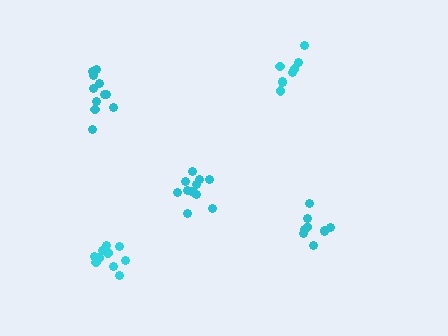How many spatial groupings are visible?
There are 5 spatial groupings.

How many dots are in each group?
Group 1: 12 dots, Group 2: 10 dots, Group 3: 8 dots, Group 4: 9 dots, Group 5: 11 dots (50 total).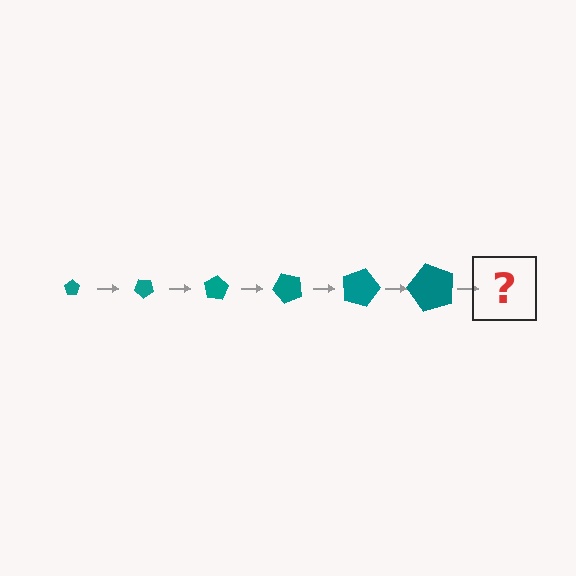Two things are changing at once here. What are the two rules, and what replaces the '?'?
The two rules are that the pentagon grows larger each step and it rotates 40 degrees each step. The '?' should be a pentagon, larger than the previous one and rotated 240 degrees from the start.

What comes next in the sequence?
The next element should be a pentagon, larger than the previous one and rotated 240 degrees from the start.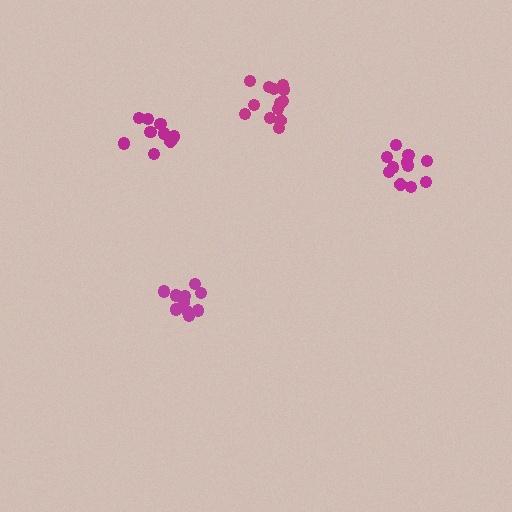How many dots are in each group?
Group 1: 11 dots, Group 2: 9 dots, Group 3: 10 dots, Group 4: 13 dots (43 total).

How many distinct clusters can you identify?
There are 4 distinct clusters.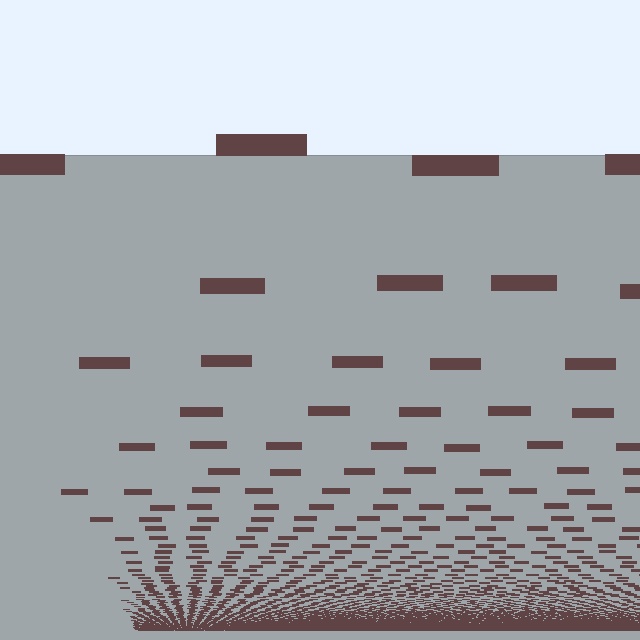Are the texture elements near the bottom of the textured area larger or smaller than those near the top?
Smaller. The gradient is inverted — elements near the bottom are smaller and denser.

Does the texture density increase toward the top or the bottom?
Density increases toward the bottom.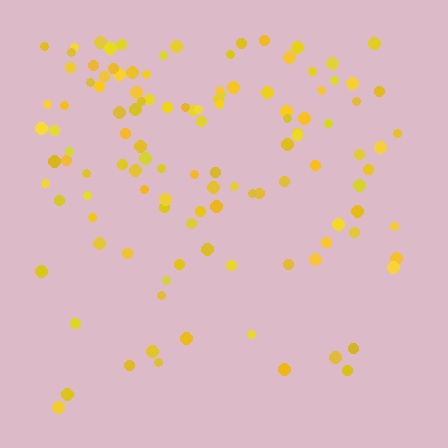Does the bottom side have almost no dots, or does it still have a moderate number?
Still a moderate number, just noticeably fewer than the top.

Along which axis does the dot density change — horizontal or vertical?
Vertical.